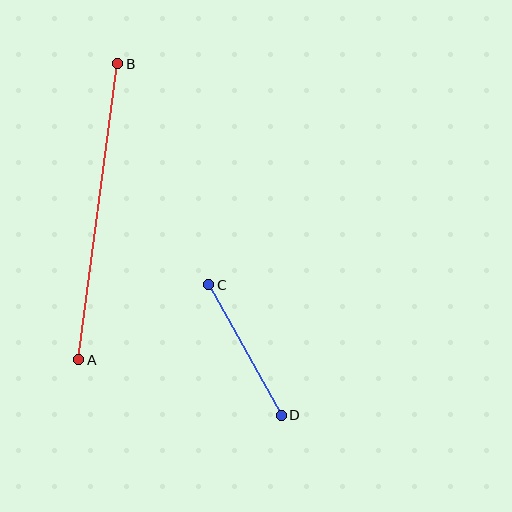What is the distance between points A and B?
The distance is approximately 298 pixels.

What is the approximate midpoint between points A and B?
The midpoint is at approximately (98, 212) pixels.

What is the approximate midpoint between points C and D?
The midpoint is at approximately (245, 350) pixels.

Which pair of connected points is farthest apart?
Points A and B are farthest apart.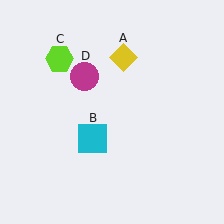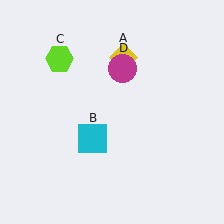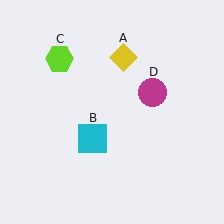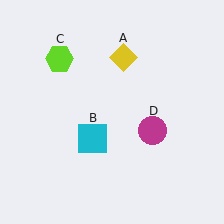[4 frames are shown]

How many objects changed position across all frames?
1 object changed position: magenta circle (object D).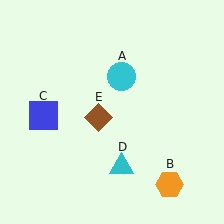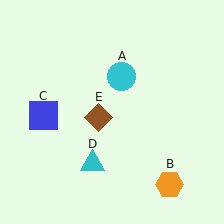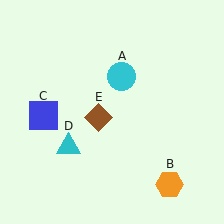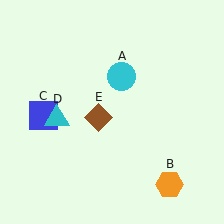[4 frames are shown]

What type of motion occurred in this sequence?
The cyan triangle (object D) rotated clockwise around the center of the scene.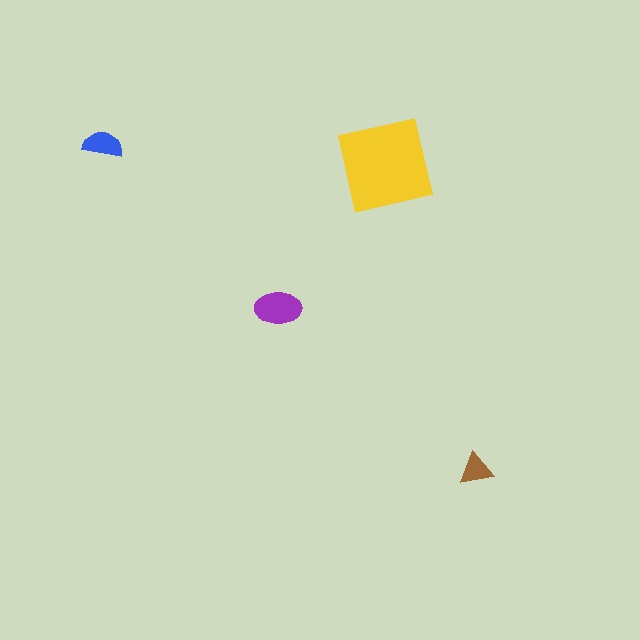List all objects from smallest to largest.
The brown triangle, the blue semicircle, the purple ellipse, the yellow square.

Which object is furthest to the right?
The brown triangle is rightmost.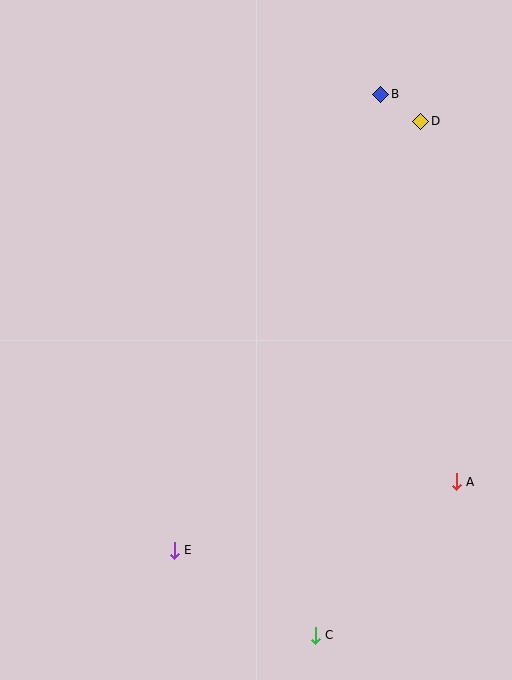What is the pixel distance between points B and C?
The distance between B and C is 545 pixels.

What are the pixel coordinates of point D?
Point D is at (421, 121).